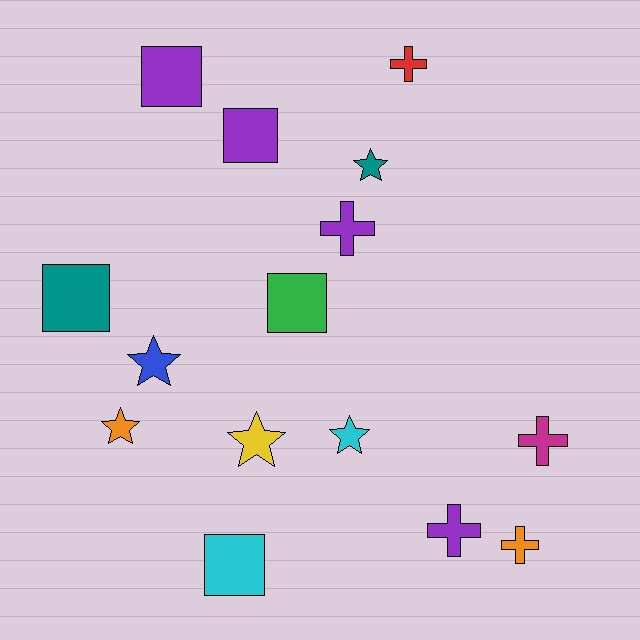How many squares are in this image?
There are 5 squares.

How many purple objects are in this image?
There are 4 purple objects.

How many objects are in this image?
There are 15 objects.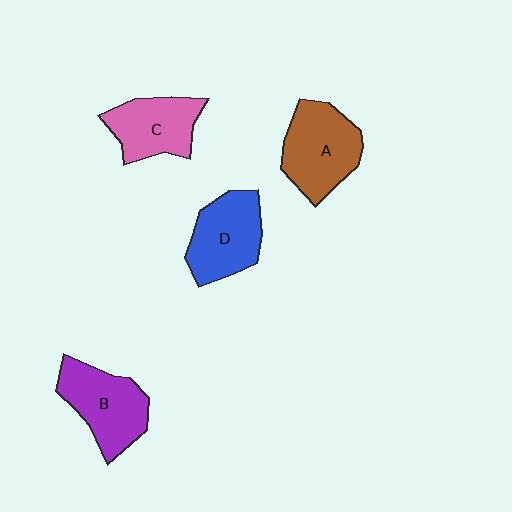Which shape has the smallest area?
Shape C (pink).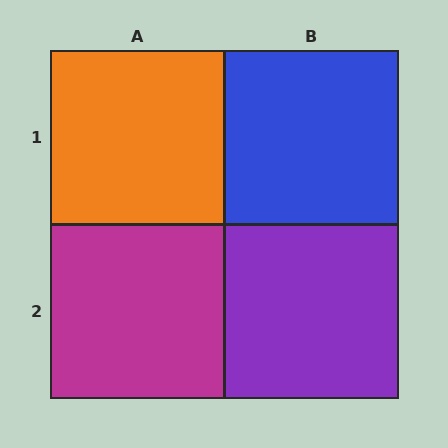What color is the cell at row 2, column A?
Magenta.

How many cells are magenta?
1 cell is magenta.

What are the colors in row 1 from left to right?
Orange, blue.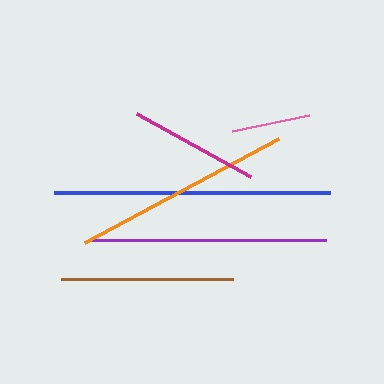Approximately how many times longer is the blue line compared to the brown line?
The blue line is approximately 1.6 times the length of the brown line.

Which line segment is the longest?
The blue line is the longest at approximately 276 pixels.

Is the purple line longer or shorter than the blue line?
The blue line is longer than the purple line.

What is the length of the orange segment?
The orange segment is approximately 220 pixels long.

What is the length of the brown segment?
The brown segment is approximately 172 pixels long.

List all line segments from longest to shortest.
From longest to shortest: blue, purple, orange, brown, magenta, pink.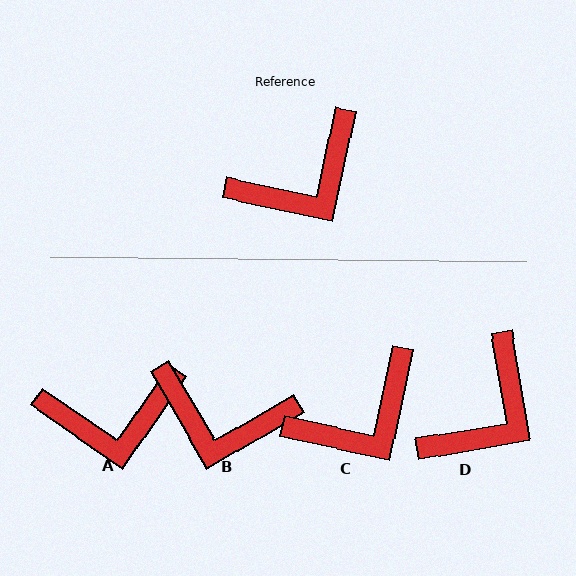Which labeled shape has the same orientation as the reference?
C.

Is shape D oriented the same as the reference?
No, it is off by about 22 degrees.